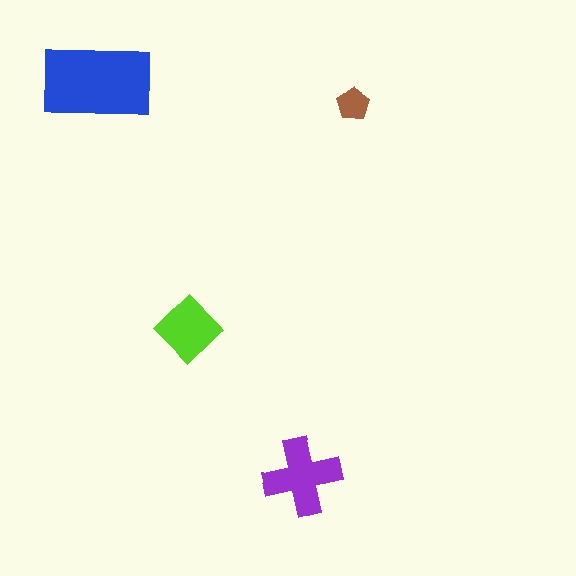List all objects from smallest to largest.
The brown pentagon, the lime diamond, the purple cross, the blue rectangle.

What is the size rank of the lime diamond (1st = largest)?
3rd.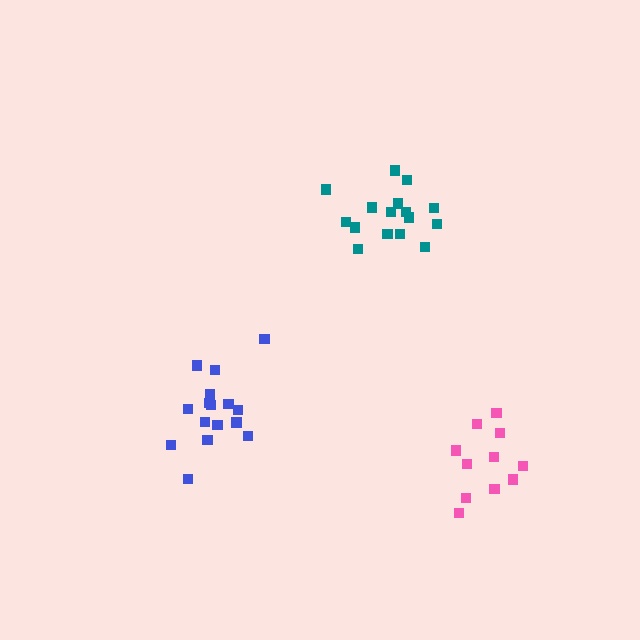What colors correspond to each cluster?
The clusters are colored: teal, blue, pink.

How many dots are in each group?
Group 1: 16 dots, Group 2: 16 dots, Group 3: 11 dots (43 total).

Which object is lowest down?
The pink cluster is bottommost.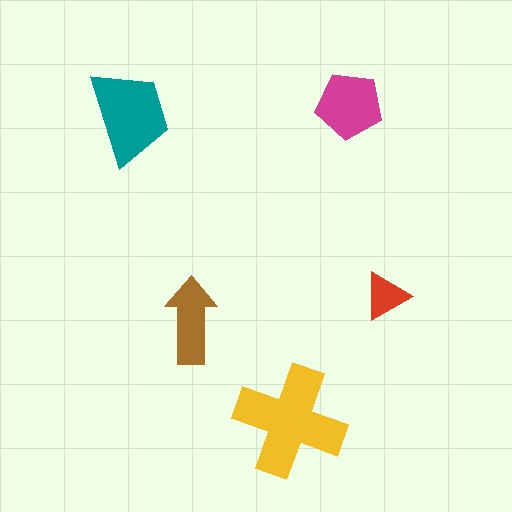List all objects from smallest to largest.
The red triangle, the brown arrow, the magenta pentagon, the teal trapezoid, the yellow cross.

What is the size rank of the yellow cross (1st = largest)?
1st.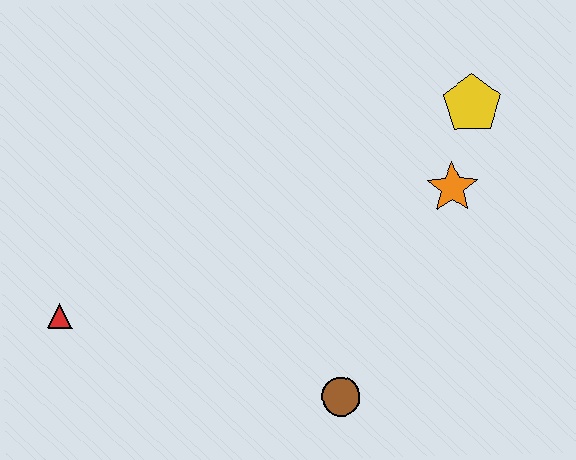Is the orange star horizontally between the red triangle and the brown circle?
No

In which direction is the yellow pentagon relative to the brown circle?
The yellow pentagon is above the brown circle.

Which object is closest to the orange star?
The yellow pentagon is closest to the orange star.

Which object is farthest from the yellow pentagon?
The red triangle is farthest from the yellow pentagon.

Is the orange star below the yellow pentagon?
Yes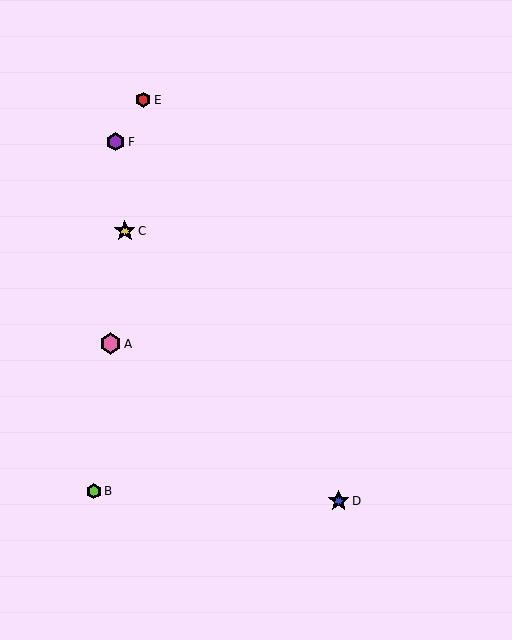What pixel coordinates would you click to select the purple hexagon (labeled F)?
Click at (116, 142) to select the purple hexagon F.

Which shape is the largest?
The pink hexagon (labeled A) is the largest.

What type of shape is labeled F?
Shape F is a purple hexagon.